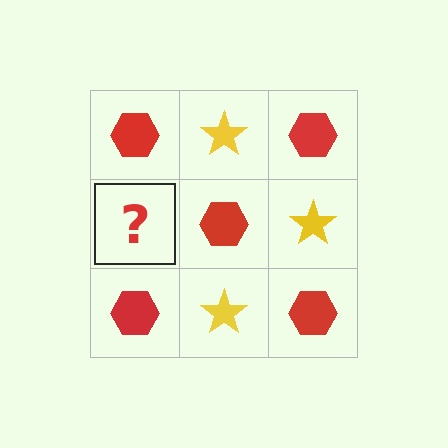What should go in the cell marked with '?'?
The missing cell should contain a yellow star.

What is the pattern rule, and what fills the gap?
The rule is that it alternates red hexagon and yellow star in a checkerboard pattern. The gap should be filled with a yellow star.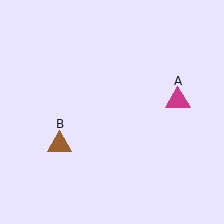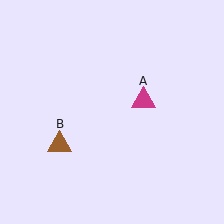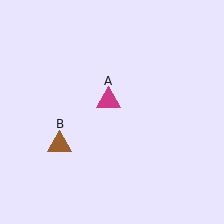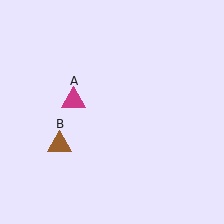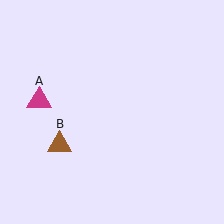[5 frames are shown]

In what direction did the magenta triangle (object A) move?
The magenta triangle (object A) moved left.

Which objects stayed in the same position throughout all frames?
Brown triangle (object B) remained stationary.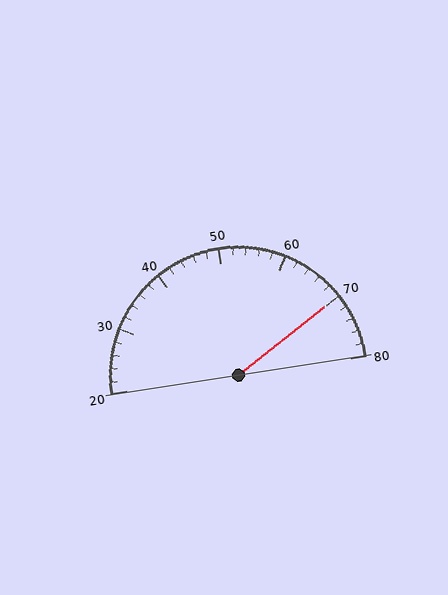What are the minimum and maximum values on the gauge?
The gauge ranges from 20 to 80.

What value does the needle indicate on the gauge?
The needle indicates approximately 70.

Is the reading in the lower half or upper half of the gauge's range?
The reading is in the upper half of the range (20 to 80).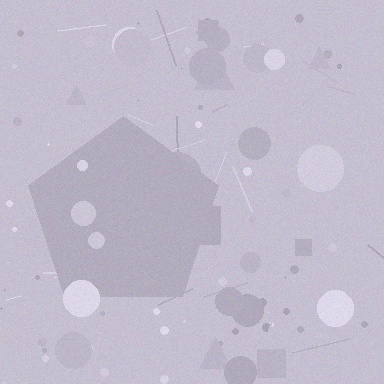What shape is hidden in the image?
A pentagon is hidden in the image.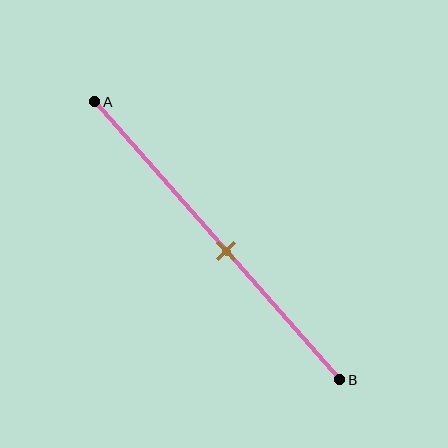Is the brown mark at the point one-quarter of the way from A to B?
No, the mark is at about 55% from A, not at the 25% one-quarter point.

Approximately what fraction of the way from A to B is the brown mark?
The brown mark is approximately 55% of the way from A to B.